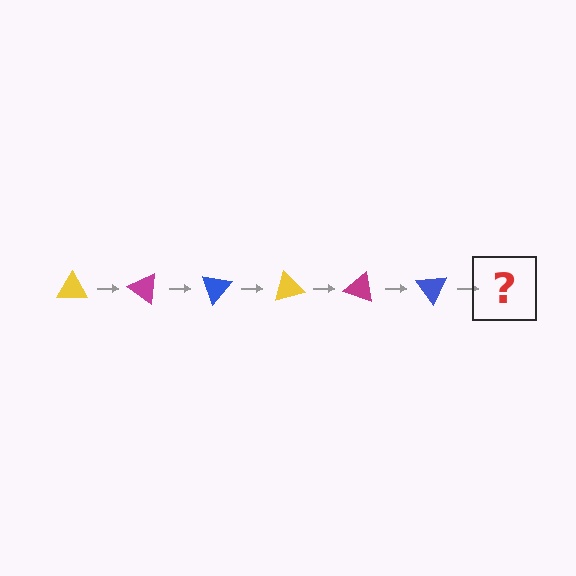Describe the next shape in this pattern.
It should be a yellow triangle, rotated 210 degrees from the start.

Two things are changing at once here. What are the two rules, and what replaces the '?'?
The two rules are that it rotates 35 degrees each step and the color cycles through yellow, magenta, and blue. The '?' should be a yellow triangle, rotated 210 degrees from the start.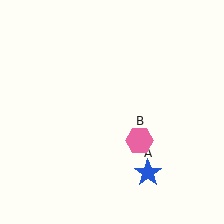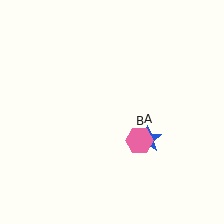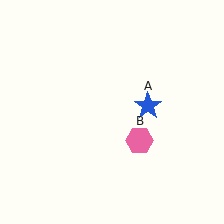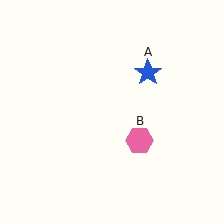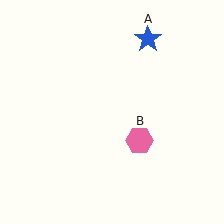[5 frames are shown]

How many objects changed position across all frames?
1 object changed position: blue star (object A).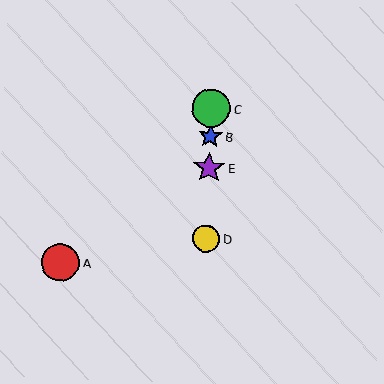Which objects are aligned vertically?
Objects B, C, D, E are aligned vertically.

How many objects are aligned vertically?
4 objects (B, C, D, E) are aligned vertically.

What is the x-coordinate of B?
Object B is at x≈210.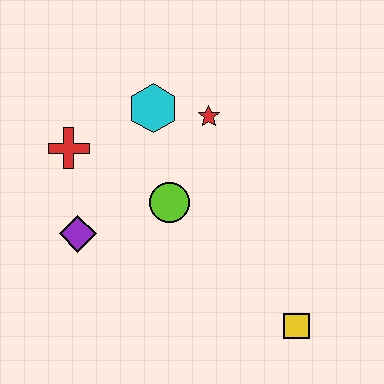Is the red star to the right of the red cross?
Yes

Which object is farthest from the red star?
The yellow square is farthest from the red star.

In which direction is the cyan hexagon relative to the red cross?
The cyan hexagon is to the right of the red cross.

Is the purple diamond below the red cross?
Yes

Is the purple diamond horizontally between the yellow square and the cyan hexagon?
No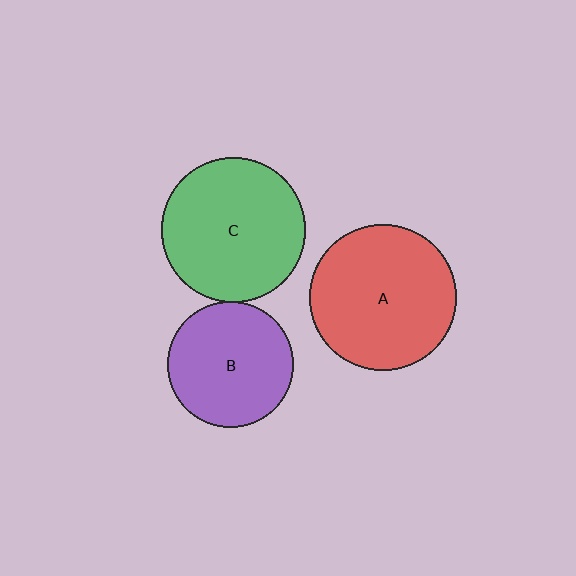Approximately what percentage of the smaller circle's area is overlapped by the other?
Approximately 5%.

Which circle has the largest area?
Circle A (red).